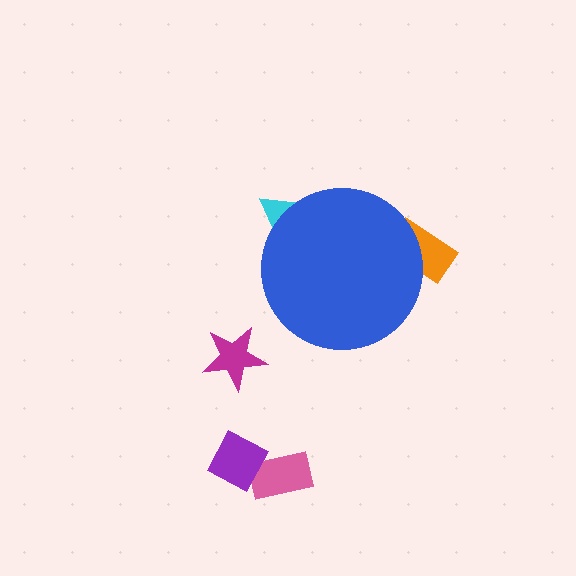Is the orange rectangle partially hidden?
Yes, the orange rectangle is partially hidden behind the blue circle.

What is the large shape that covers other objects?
A blue circle.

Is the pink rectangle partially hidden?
No, the pink rectangle is fully visible.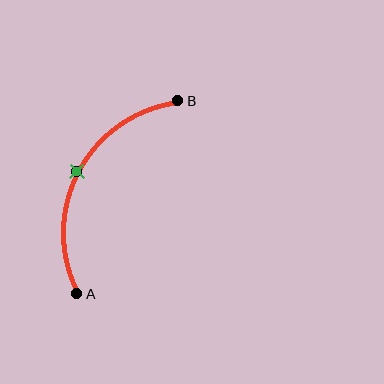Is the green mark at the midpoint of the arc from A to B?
Yes. The green mark lies on the arc at equal arc-length from both A and B — it is the arc midpoint.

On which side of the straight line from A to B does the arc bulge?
The arc bulges to the left of the straight line connecting A and B.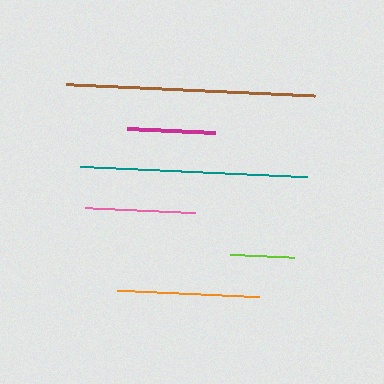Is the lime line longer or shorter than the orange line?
The orange line is longer than the lime line.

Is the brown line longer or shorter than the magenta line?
The brown line is longer than the magenta line.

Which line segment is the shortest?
The lime line is the shortest at approximately 64 pixels.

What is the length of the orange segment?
The orange segment is approximately 142 pixels long.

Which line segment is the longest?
The brown line is the longest at approximately 249 pixels.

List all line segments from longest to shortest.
From longest to shortest: brown, teal, orange, pink, magenta, lime.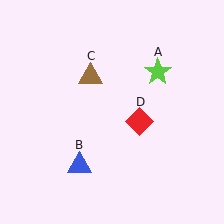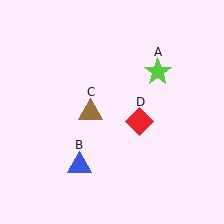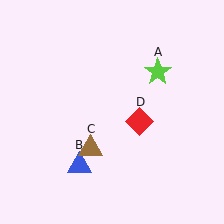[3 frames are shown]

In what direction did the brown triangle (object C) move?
The brown triangle (object C) moved down.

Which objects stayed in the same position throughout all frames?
Lime star (object A) and blue triangle (object B) and red diamond (object D) remained stationary.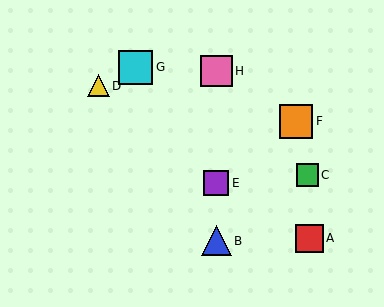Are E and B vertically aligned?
Yes, both are at x≈216.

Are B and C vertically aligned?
No, B is at x≈216 and C is at x≈307.